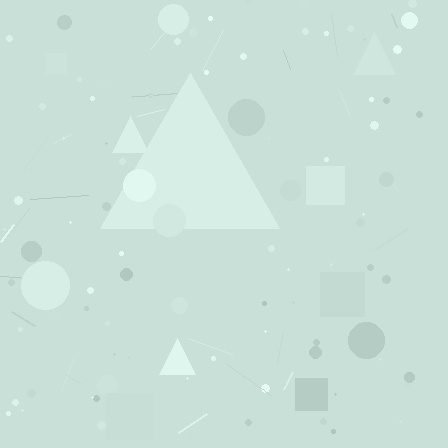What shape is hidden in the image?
A triangle is hidden in the image.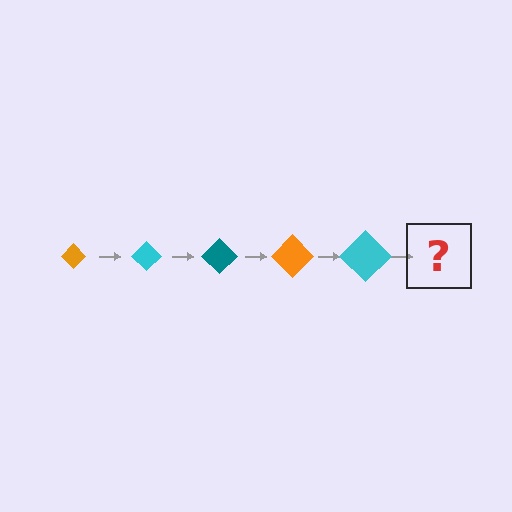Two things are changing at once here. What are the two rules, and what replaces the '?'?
The two rules are that the diamond grows larger each step and the color cycles through orange, cyan, and teal. The '?' should be a teal diamond, larger than the previous one.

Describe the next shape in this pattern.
It should be a teal diamond, larger than the previous one.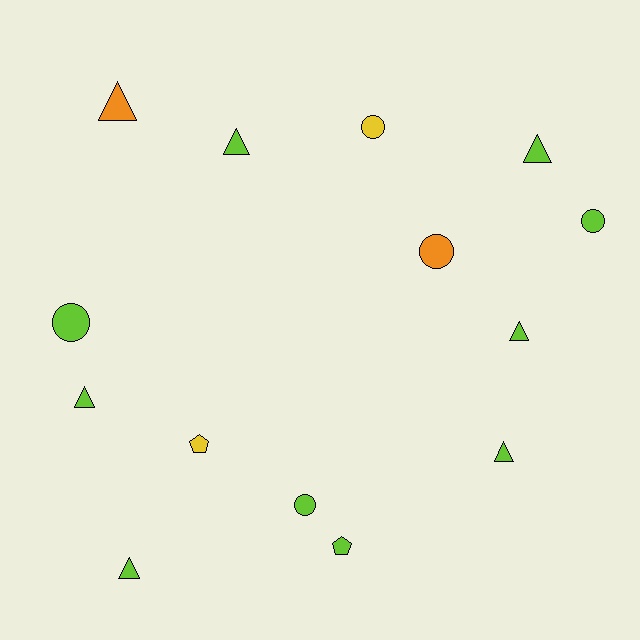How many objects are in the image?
There are 14 objects.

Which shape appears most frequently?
Triangle, with 7 objects.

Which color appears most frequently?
Lime, with 10 objects.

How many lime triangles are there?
There are 6 lime triangles.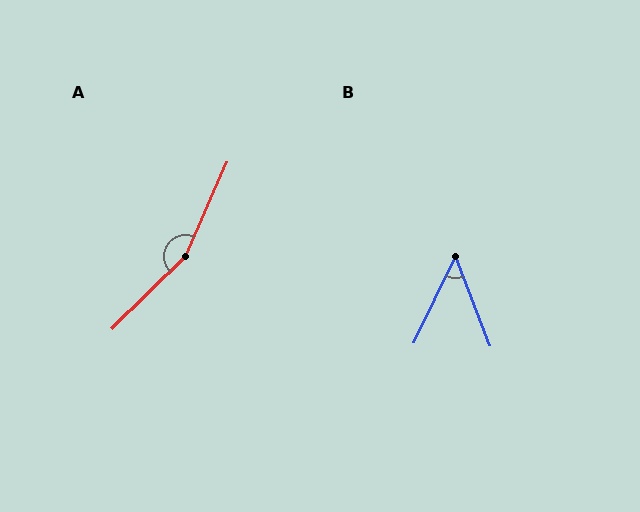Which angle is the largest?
A, at approximately 158 degrees.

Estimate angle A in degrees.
Approximately 158 degrees.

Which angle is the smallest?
B, at approximately 47 degrees.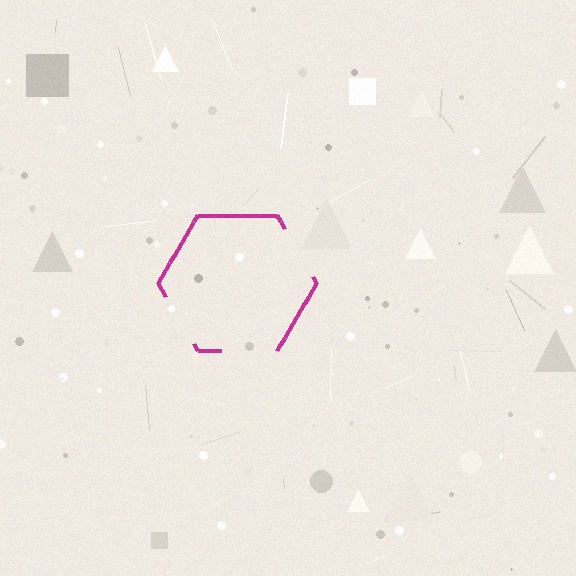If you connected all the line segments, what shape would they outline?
They would outline a hexagon.